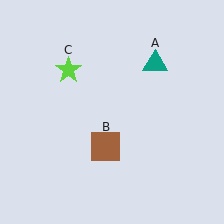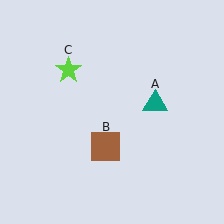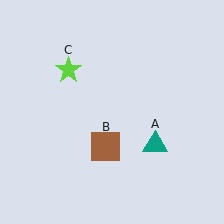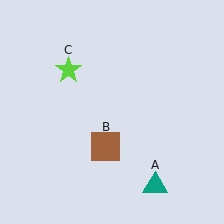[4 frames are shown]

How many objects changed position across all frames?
1 object changed position: teal triangle (object A).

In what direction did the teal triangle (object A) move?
The teal triangle (object A) moved down.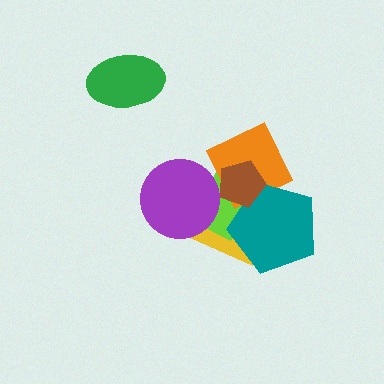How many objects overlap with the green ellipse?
0 objects overlap with the green ellipse.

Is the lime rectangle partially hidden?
Yes, it is partially covered by another shape.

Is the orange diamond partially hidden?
Yes, it is partially covered by another shape.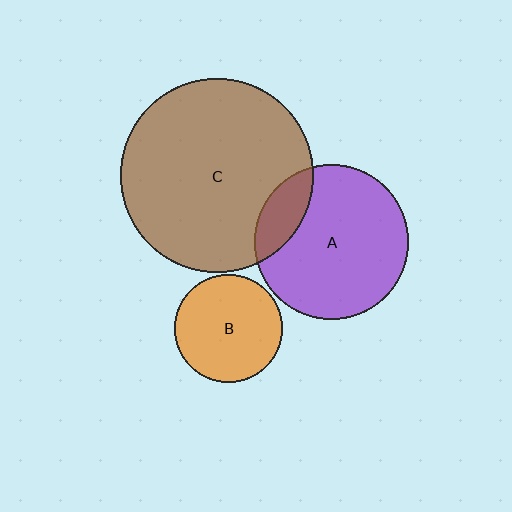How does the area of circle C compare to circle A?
Approximately 1.6 times.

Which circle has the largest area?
Circle C (brown).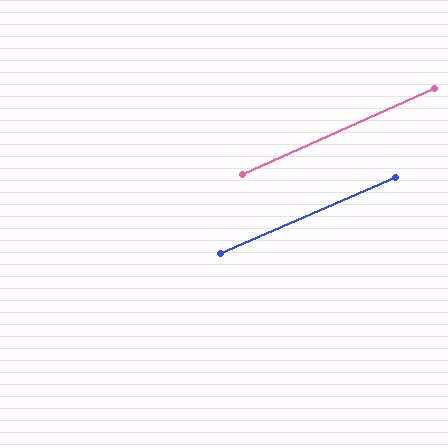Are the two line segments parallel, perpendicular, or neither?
Parallel — their directions differ by only 0.7°.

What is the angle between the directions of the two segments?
Approximately 1 degree.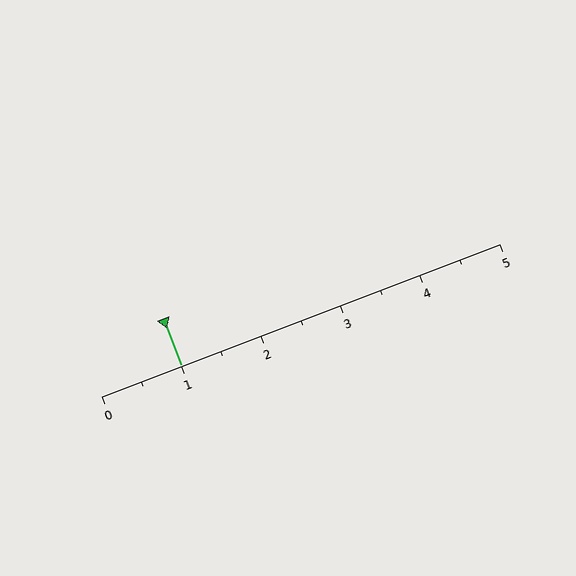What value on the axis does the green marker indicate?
The marker indicates approximately 1.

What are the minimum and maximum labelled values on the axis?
The axis runs from 0 to 5.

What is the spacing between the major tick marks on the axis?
The major ticks are spaced 1 apart.